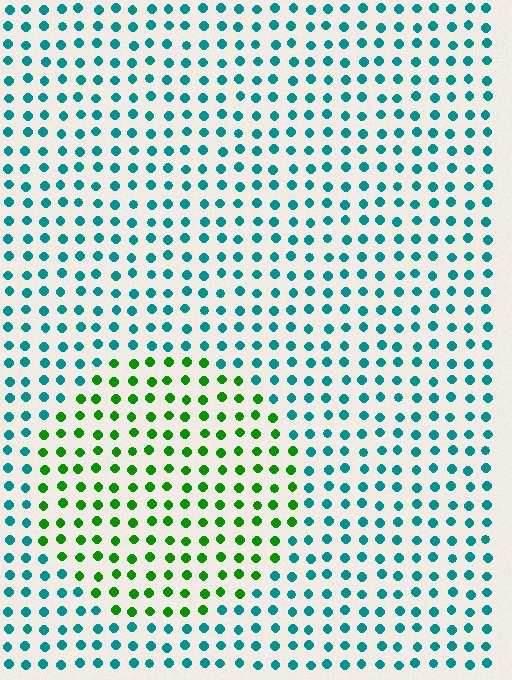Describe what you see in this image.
The image is filled with small teal elements in a uniform arrangement. A circle-shaped region is visible where the elements are tinted to a slightly different hue, forming a subtle color boundary.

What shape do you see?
I see a circle.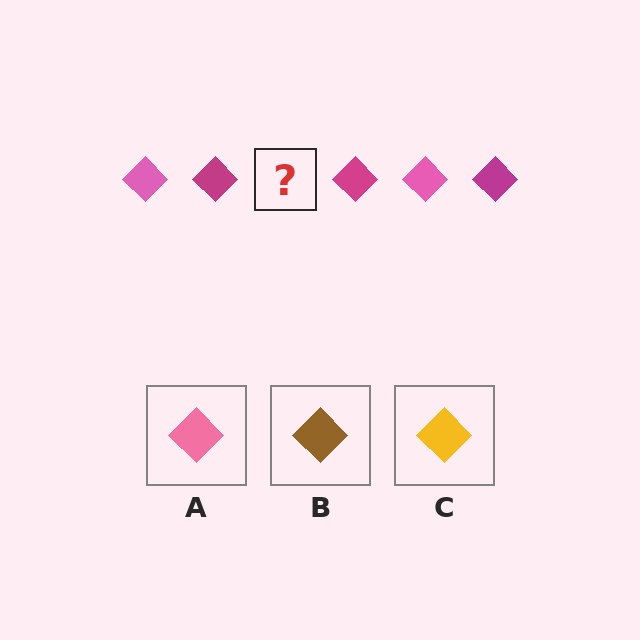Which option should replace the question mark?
Option A.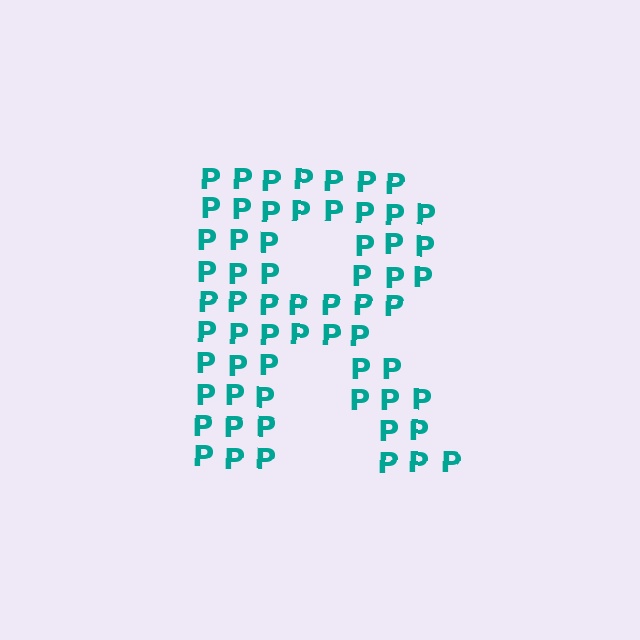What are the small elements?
The small elements are letter P's.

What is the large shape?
The large shape is the letter R.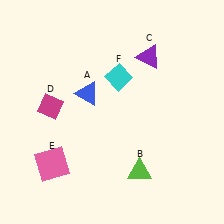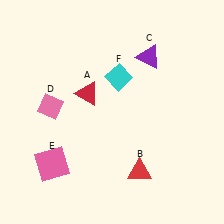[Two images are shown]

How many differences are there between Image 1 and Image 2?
There are 3 differences between the two images.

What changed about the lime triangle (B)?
In Image 1, B is lime. In Image 2, it changed to red.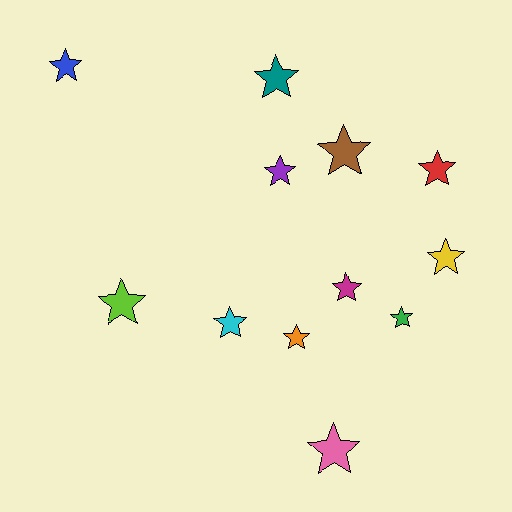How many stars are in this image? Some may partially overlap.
There are 12 stars.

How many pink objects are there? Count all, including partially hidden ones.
There is 1 pink object.